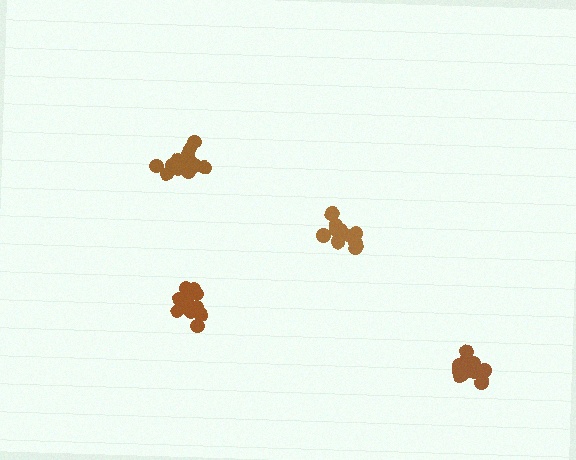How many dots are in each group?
Group 1: 15 dots, Group 2: 10 dots, Group 3: 13 dots, Group 4: 15 dots (53 total).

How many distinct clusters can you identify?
There are 4 distinct clusters.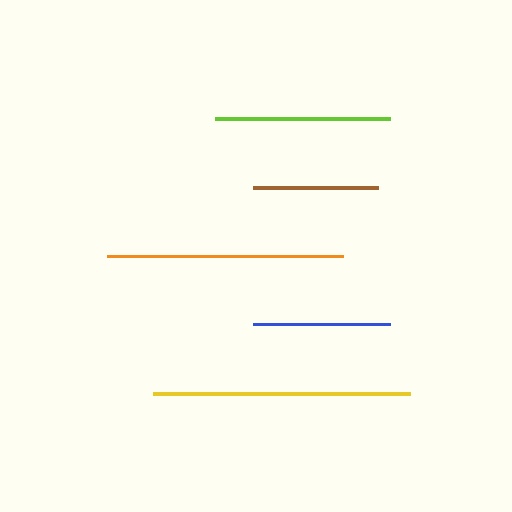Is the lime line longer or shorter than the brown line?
The lime line is longer than the brown line.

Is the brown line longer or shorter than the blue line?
The blue line is longer than the brown line.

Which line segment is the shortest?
The brown line is the shortest at approximately 125 pixels.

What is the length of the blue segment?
The blue segment is approximately 138 pixels long.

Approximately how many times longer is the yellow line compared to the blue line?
The yellow line is approximately 1.9 times the length of the blue line.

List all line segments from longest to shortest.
From longest to shortest: yellow, orange, lime, blue, brown.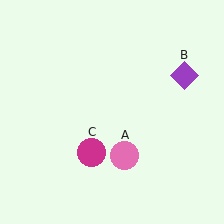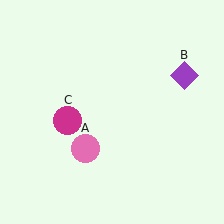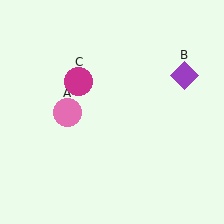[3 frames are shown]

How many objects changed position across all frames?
2 objects changed position: pink circle (object A), magenta circle (object C).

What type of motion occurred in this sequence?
The pink circle (object A), magenta circle (object C) rotated clockwise around the center of the scene.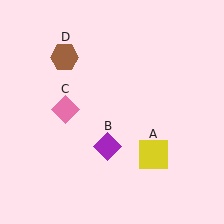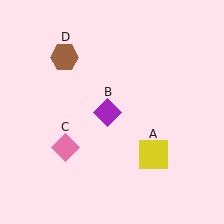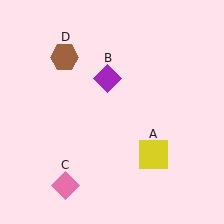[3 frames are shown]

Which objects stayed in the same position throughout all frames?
Yellow square (object A) and brown hexagon (object D) remained stationary.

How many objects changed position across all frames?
2 objects changed position: purple diamond (object B), pink diamond (object C).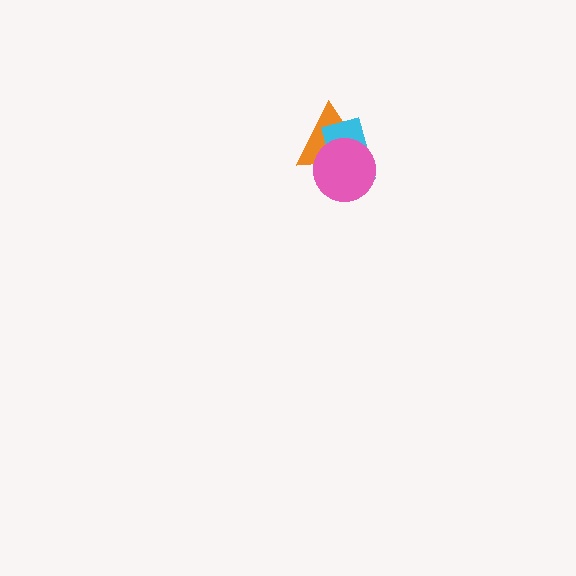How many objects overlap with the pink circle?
2 objects overlap with the pink circle.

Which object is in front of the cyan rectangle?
The pink circle is in front of the cyan rectangle.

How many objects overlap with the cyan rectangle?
2 objects overlap with the cyan rectangle.